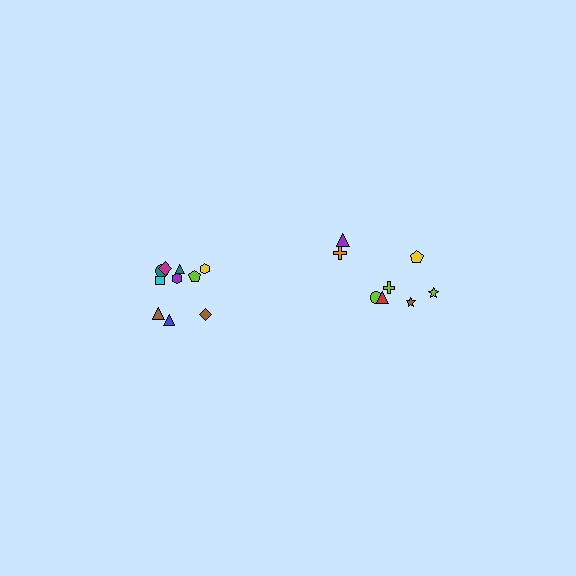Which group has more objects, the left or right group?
The left group.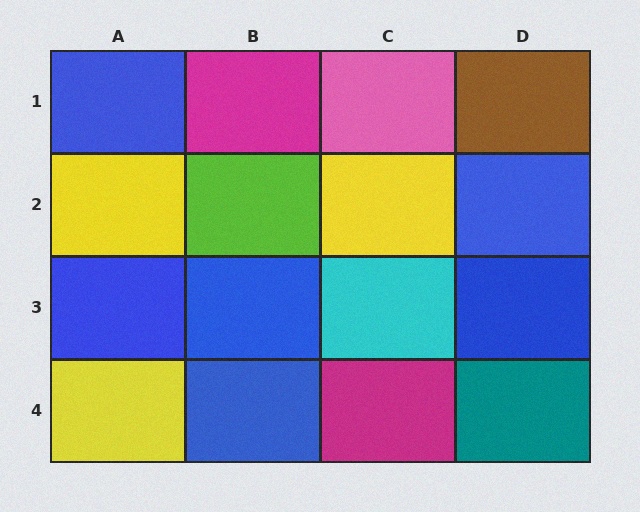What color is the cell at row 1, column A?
Blue.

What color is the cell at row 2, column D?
Blue.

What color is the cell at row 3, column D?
Blue.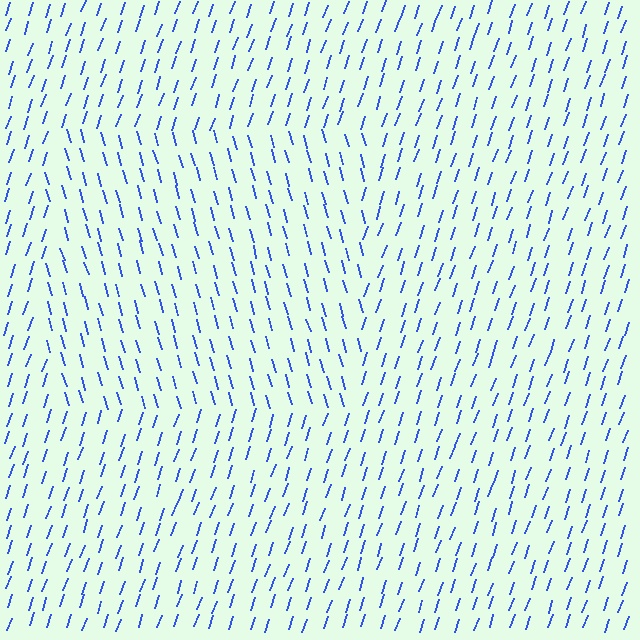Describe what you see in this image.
The image is filled with small blue line segments. A rectangle region in the image has lines oriented differently from the surrounding lines, creating a visible texture boundary.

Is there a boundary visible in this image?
Yes, there is a texture boundary formed by a change in line orientation.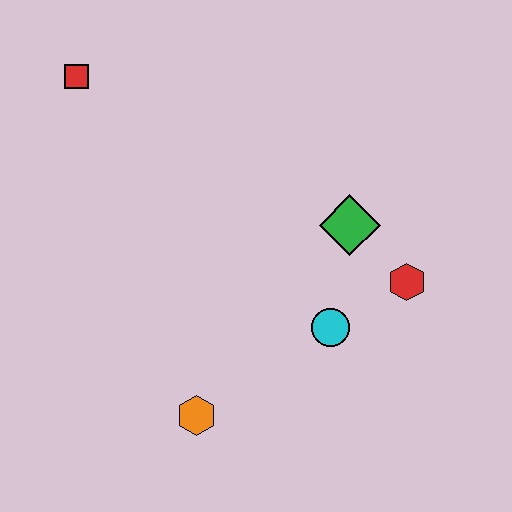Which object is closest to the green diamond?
The red hexagon is closest to the green diamond.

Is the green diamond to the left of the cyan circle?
No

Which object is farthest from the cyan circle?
The red square is farthest from the cyan circle.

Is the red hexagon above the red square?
No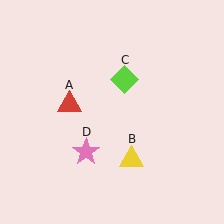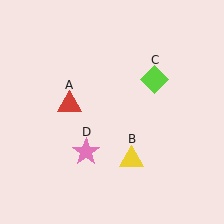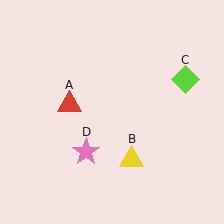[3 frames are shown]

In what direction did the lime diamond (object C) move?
The lime diamond (object C) moved right.